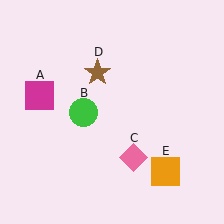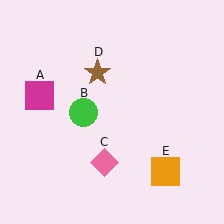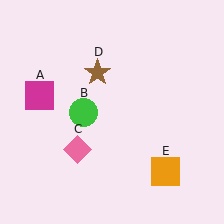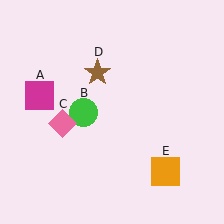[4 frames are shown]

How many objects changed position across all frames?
1 object changed position: pink diamond (object C).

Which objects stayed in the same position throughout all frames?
Magenta square (object A) and green circle (object B) and brown star (object D) and orange square (object E) remained stationary.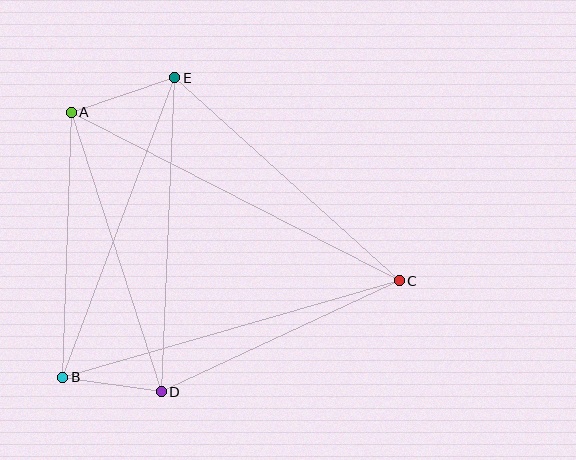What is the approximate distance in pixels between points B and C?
The distance between B and C is approximately 350 pixels.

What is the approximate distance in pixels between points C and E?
The distance between C and E is approximately 302 pixels.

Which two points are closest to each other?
Points B and D are closest to each other.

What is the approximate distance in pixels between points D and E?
The distance between D and E is approximately 314 pixels.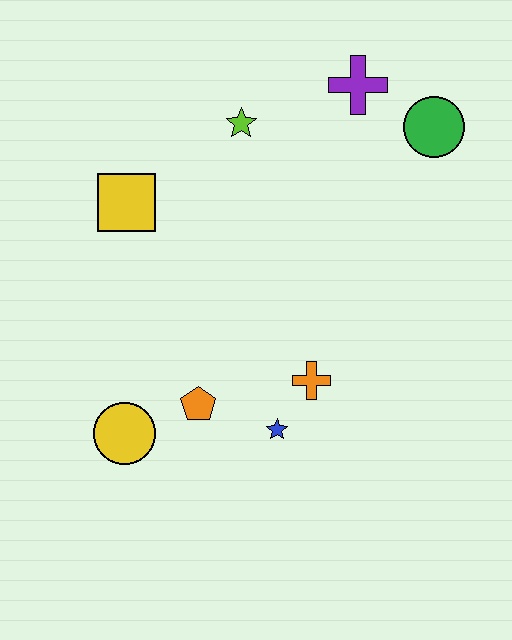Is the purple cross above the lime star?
Yes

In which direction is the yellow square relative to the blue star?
The yellow square is above the blue star.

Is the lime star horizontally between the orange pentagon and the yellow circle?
No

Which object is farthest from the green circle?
The yellow circle is farthest from the green circle.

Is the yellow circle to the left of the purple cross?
Yes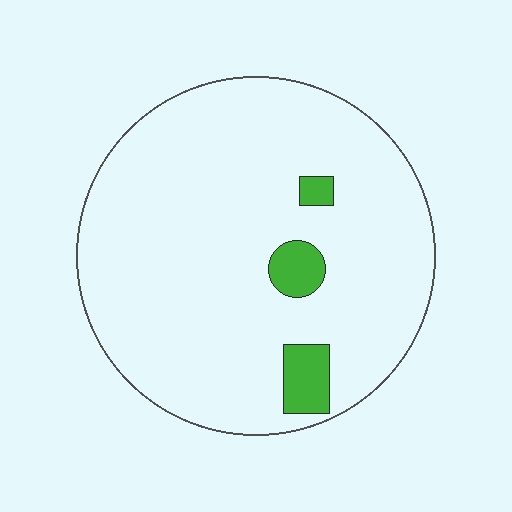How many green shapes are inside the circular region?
3.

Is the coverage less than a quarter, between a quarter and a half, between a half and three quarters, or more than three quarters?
Less than a quarter.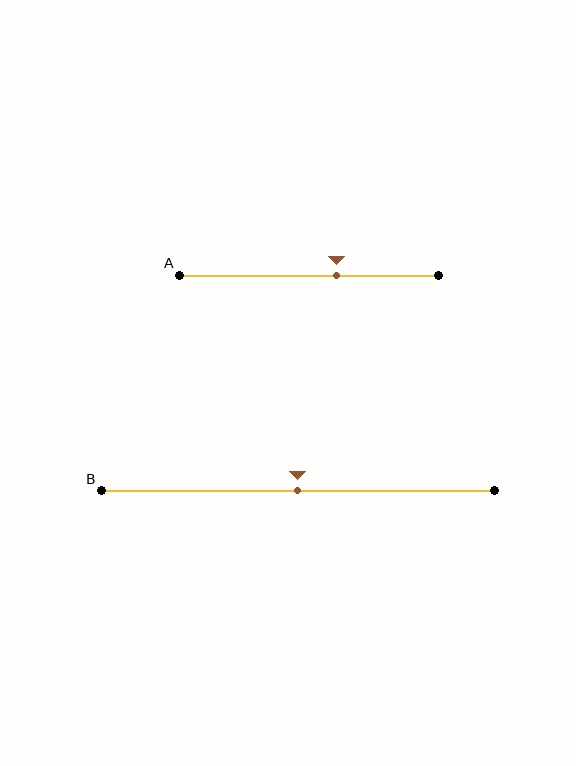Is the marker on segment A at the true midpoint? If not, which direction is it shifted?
No, the marker on segment A is shifted to the right by about 11% of the segment length.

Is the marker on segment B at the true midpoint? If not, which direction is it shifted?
Yes, the marker on segment B is at the true midpoint.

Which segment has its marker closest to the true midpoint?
Segment B has its marker closest to the true midpoint.